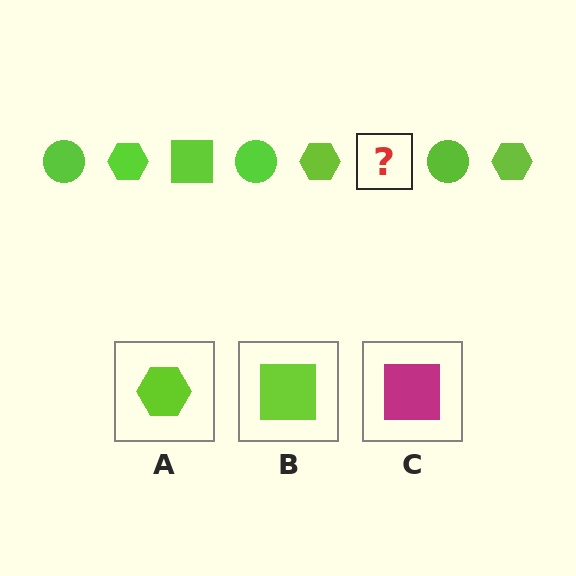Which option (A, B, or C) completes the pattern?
B.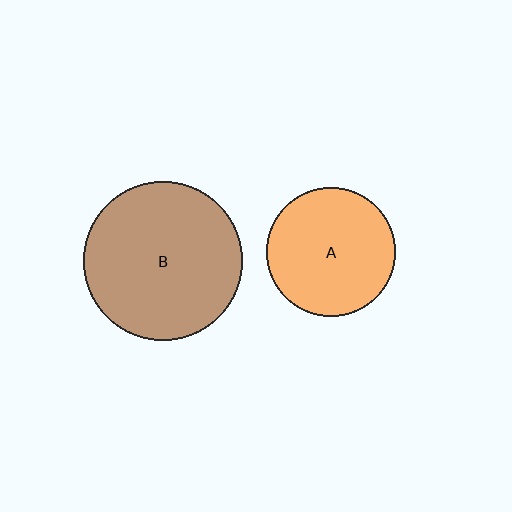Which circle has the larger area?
Circle B (brown).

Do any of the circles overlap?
No, none of the circles overlap.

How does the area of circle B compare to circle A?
Approximately 1.5 times.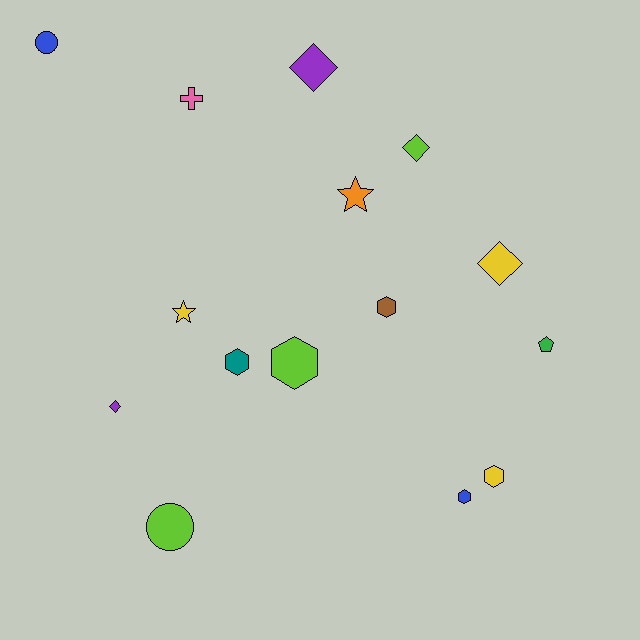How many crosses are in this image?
There is 1 cross.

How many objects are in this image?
There are 15 objects.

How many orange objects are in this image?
There is 1 orange object.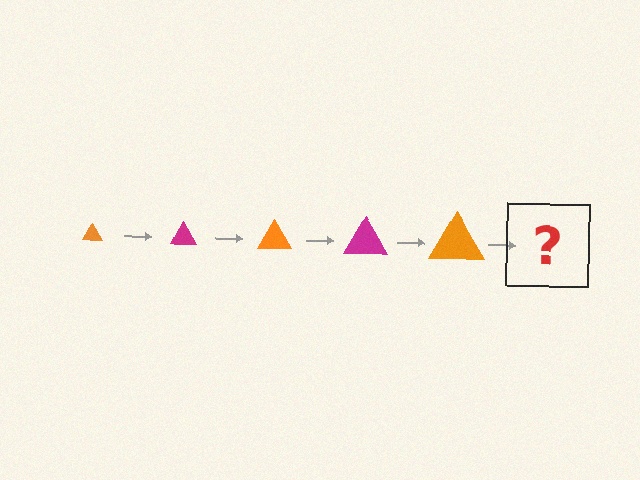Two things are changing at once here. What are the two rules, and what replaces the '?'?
The two rules are that the triangle grows larger each step and the color cycles through orange and magenta. The '?' should be a magenta triangle, larger than the previous one.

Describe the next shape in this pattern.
It should be a magenta triangle, larger than the previous one.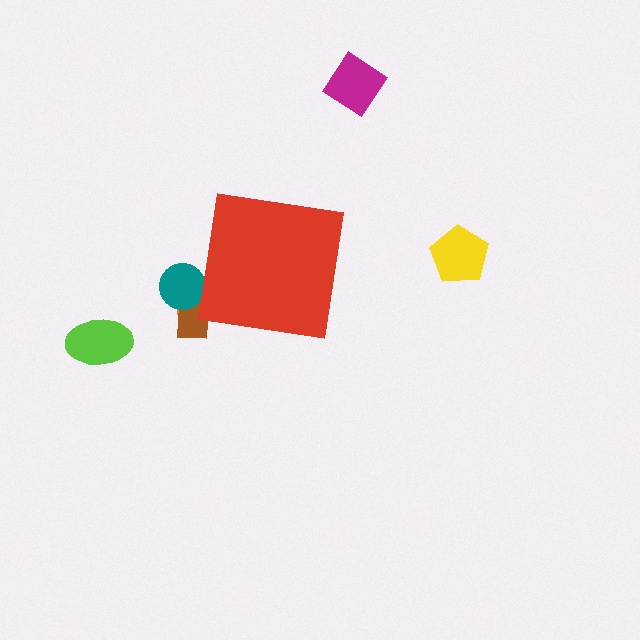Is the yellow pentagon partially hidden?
No, the yellow pentagon is fully visible.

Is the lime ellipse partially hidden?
No, the lime ellipse is fully visible.